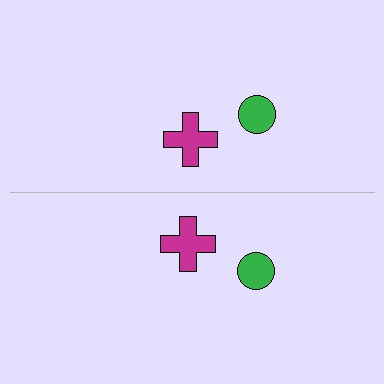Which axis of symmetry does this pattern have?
The pattern has a horizontal axis of symmetry running through the center of the image.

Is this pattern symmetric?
Yes, this pattern has bilateral (reflection) symmetry.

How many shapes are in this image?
There are 4 shapes in this image.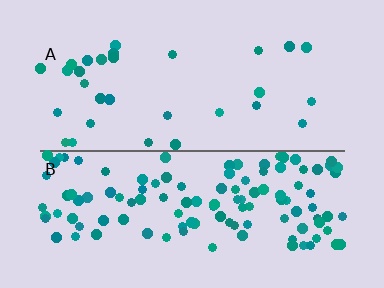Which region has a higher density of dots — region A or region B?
B (the bottom).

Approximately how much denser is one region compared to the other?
Approximately 3.9× — region B over region A.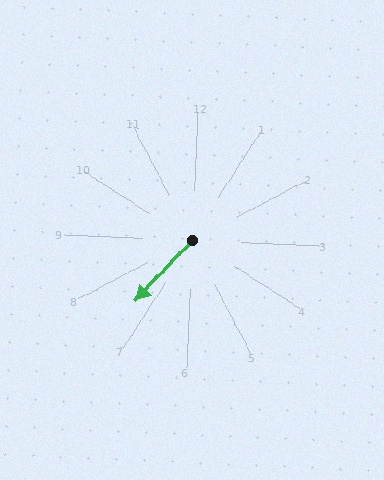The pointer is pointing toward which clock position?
Roughly 7 o'clock.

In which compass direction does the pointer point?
Southwest.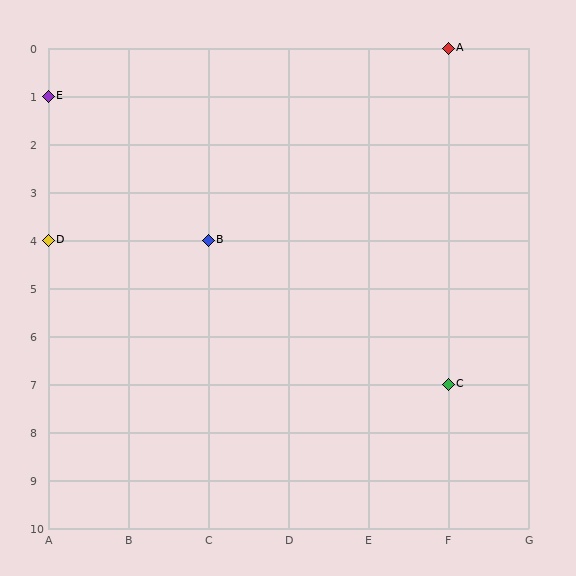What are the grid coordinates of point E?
Point E is at grid coordinates (A, 1).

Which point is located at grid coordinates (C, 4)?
Point B is at (C, 4).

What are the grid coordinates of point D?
Point D is at grid coordinates (A, 4).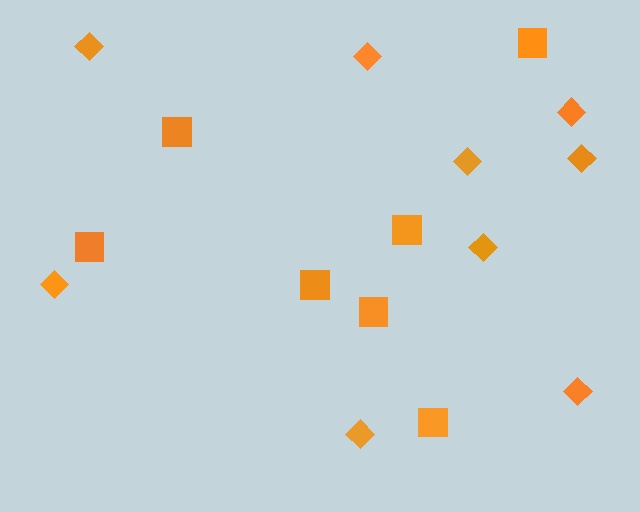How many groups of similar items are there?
There are 2 groups: one group of squares (7) and one group of diamonds (9).